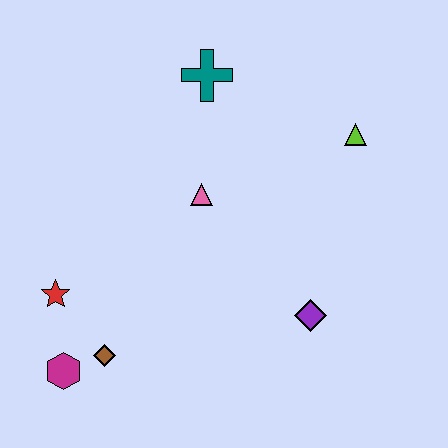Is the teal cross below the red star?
No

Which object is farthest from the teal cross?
The magenta hexagon is farthest from the teal cross.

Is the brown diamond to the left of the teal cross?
Yes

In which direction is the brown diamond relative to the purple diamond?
The brown diamond is to the left of the purple diamond.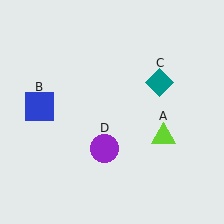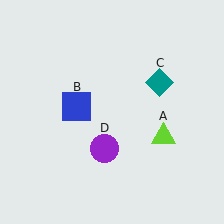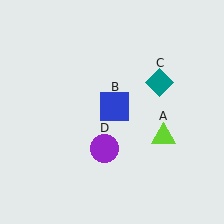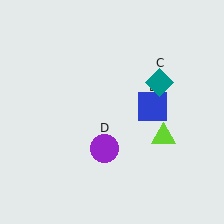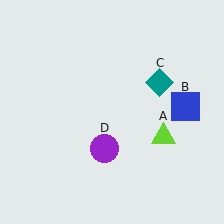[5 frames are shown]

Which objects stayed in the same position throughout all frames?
Lime triangle (object A) and teal diamond (object C) and purple circle (object D) remained stationary.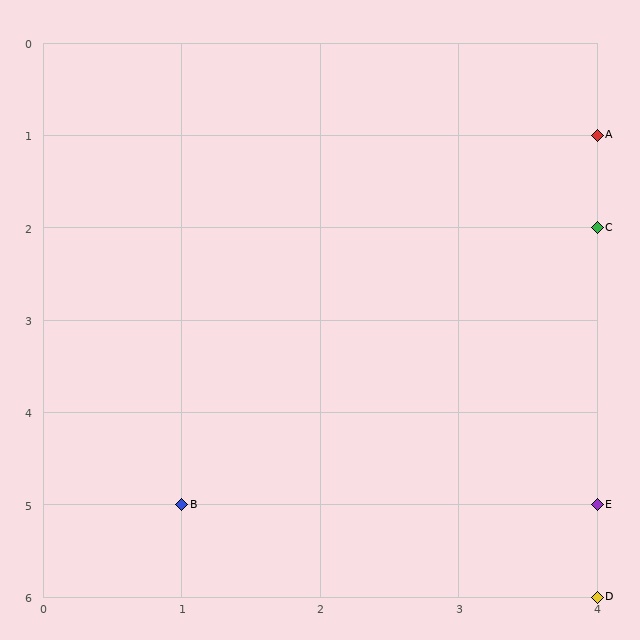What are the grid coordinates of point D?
Point D is at grid coordinates (4, 6).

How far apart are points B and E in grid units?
Points B and E are 3 columns apart.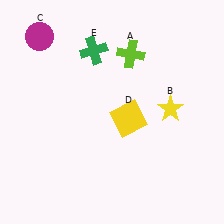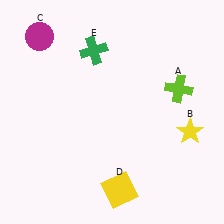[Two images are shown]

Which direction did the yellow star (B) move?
The yellow star (B) moved down.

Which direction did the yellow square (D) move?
The yellow square (D) moved down.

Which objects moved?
The objects that moved are: the lime cross (A), the yellow star (B), the yellow square (D).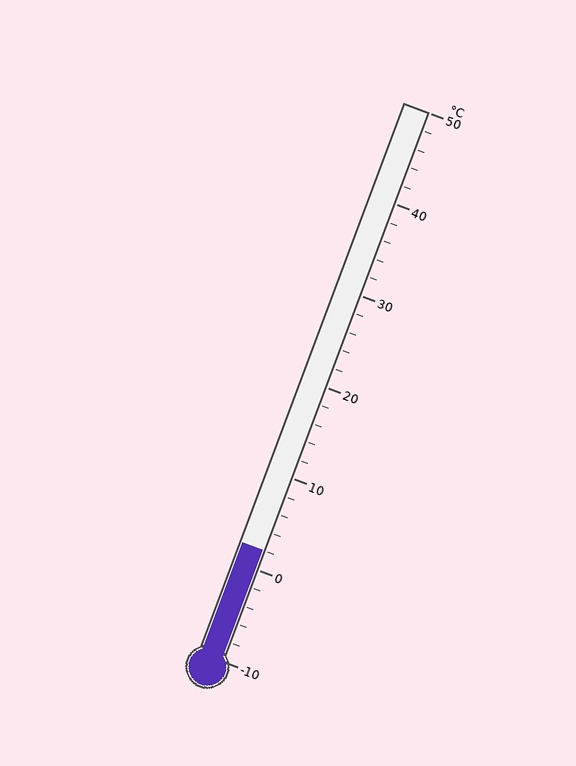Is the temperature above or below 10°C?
The temperature is below 10°C.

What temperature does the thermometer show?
The thermometer shows approximately 2°C.